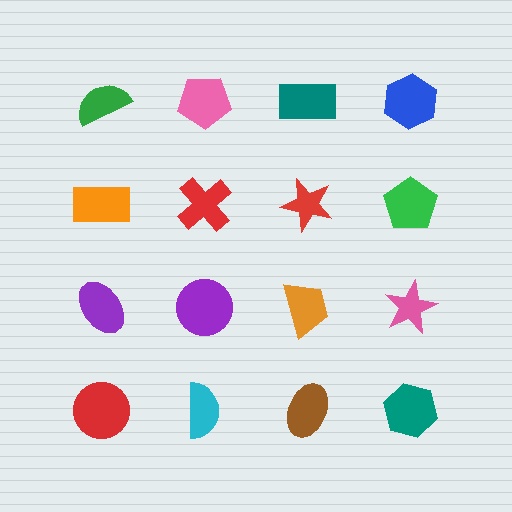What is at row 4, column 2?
A cyan semicircle.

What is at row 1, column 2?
A pink pentagon.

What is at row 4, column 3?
A brown ellipse.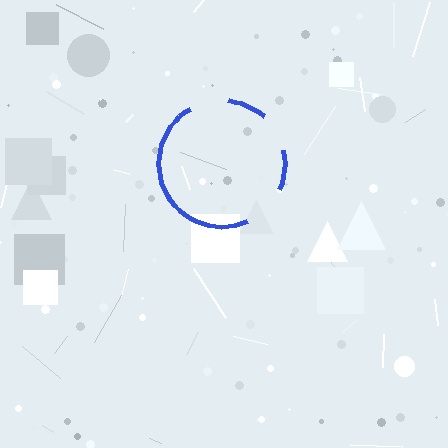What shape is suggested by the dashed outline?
The dashed outline suggests a circle.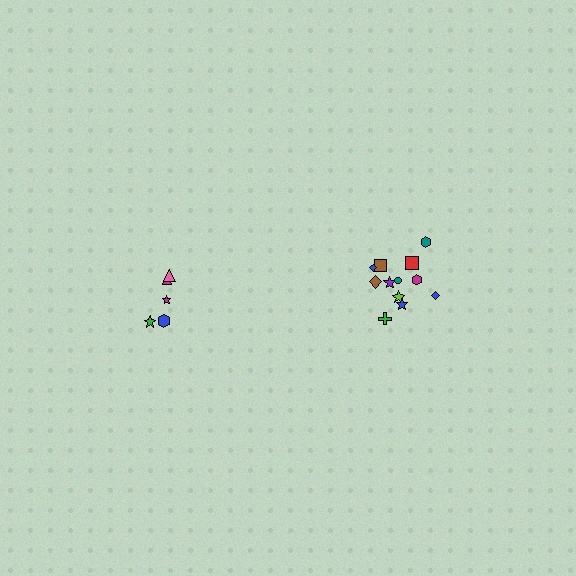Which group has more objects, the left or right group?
The right group.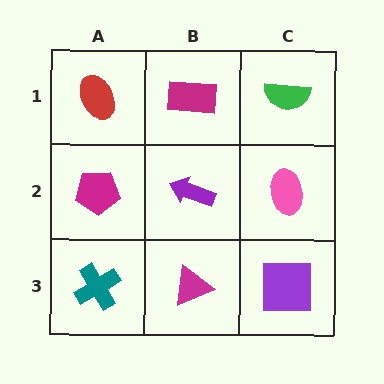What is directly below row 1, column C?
A pink ellipse.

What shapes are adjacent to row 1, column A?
A magenta pentagon (row 2, column A), a magenta rectangle (row 1, column B).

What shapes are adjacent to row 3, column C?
A pink ellipse (row 2, column C), a magenta triangle (row 3, column B).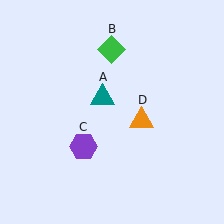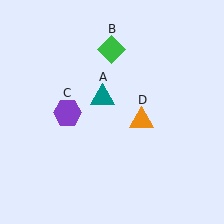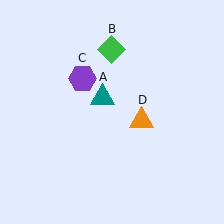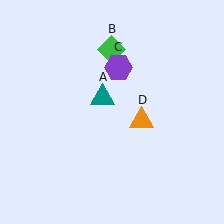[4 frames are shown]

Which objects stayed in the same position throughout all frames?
Teal triangle (object A) and green diamond (object B) and orange triangle (object D) remained stationary.